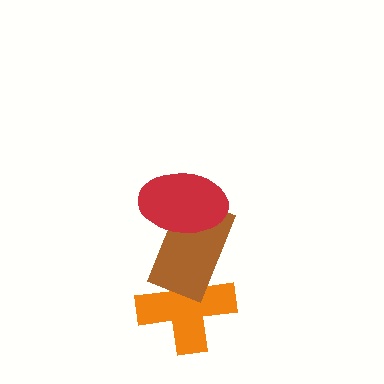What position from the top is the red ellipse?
The red ellipse is 1st from the top.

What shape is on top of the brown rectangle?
The red ellipse is on top of the brown rectangle.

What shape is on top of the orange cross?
The brown rectangle is on top of the orange cross.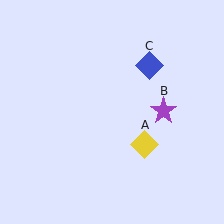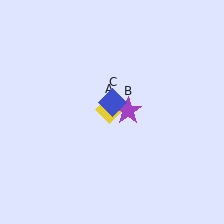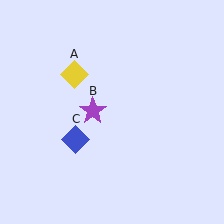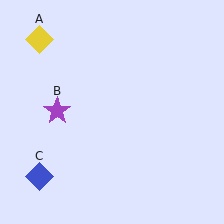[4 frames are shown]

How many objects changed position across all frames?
3 objects changed position: yellow diamond (object A), purple star (object B), blue diamond (object C).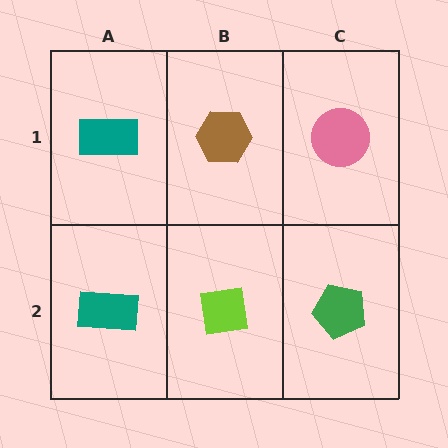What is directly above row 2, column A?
A teal rectangle.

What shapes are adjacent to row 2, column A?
A teal rectangle (row 1, column A), a lime square (row 2, column B).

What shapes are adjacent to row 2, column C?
A pink circle (row 1, column C), a lime square (row 2, column B).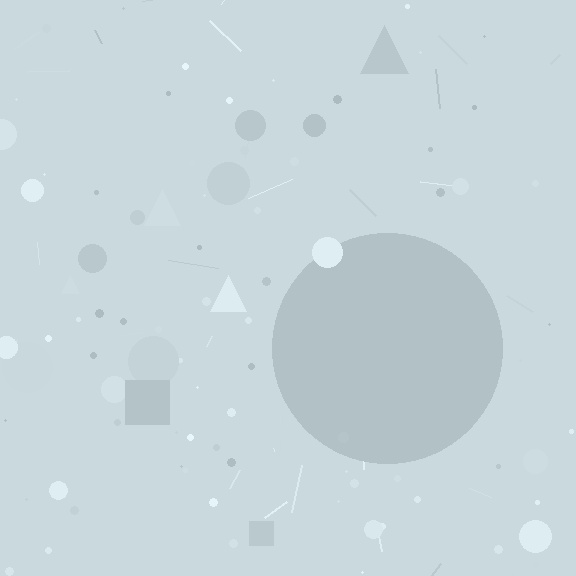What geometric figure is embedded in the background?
A circle is embedded in the background.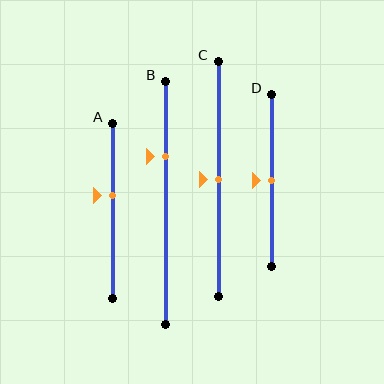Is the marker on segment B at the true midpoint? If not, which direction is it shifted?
No, the marker on segment B is shifted upward by about 19% of the segment length.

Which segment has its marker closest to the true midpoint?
Segment C has its marker closest to the true midpoint.